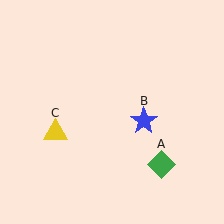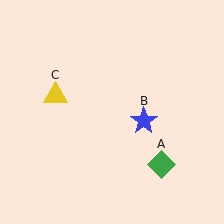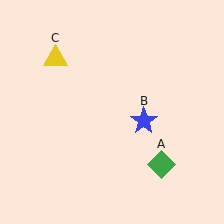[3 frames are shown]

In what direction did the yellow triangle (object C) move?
The yellow triangle (object C) moved up.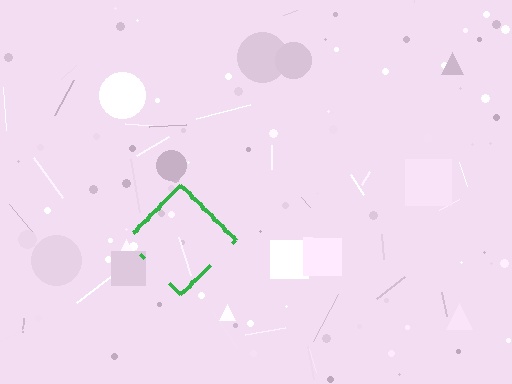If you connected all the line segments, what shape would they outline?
They would outline a diamond.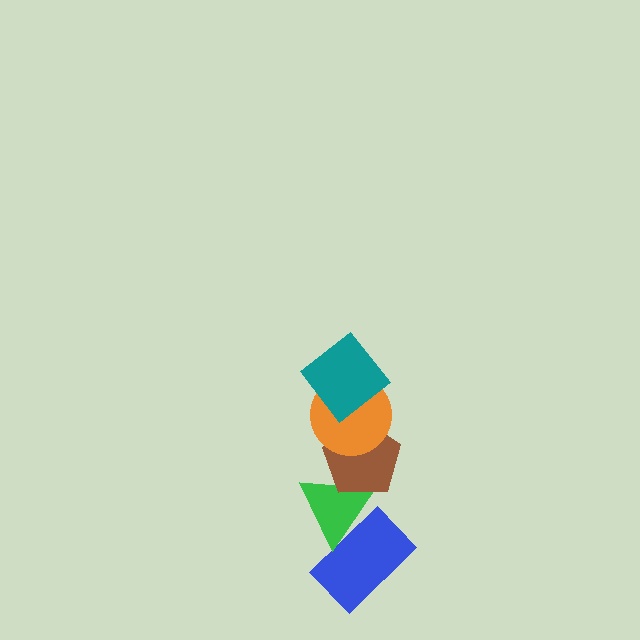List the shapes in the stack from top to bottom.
From top to bottom: the teal diamond, the orange circle, the brown pentagon, the green triangle, the blue rectangle.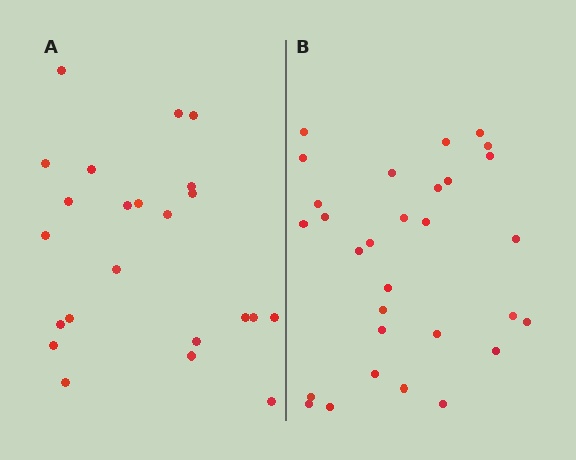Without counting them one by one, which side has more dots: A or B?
Region B (the right region) has more dots.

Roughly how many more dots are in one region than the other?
Region B has roughly 8 or so more dots than region A.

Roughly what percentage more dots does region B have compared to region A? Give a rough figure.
About 30% more.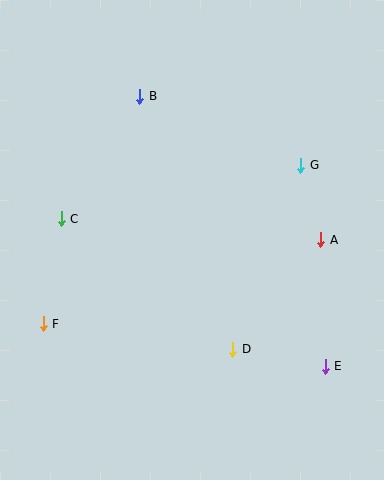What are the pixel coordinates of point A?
Point A is at (321, 240).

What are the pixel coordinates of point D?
Point D is at (233, 349).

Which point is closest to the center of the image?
Point D at (233, 349) is closest to the center.